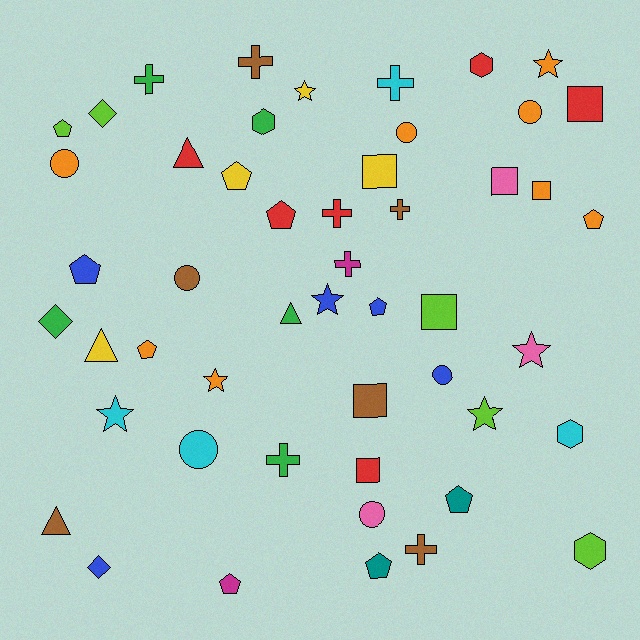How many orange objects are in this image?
There are 8 orange objects.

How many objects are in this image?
There are 50 objects.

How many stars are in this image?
There are 7 stars.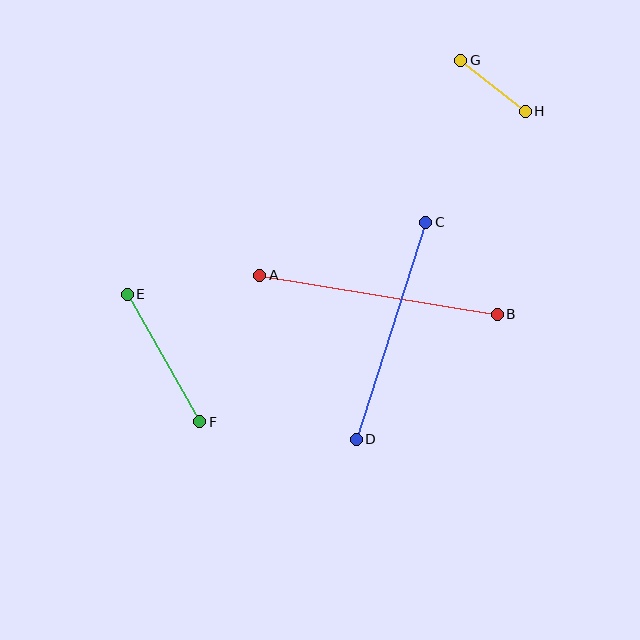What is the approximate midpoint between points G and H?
The midpoint is at approximately (493, 86) pixels.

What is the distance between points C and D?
The distance is approximately 228 pixels.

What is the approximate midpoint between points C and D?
The midpoint is at approximately (391, 331) pixels.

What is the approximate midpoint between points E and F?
The midpoint is at approximately (163, 358) pixels.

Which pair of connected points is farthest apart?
Points A and B are farthest apart.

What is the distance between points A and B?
The distance is approximately 240 pixels.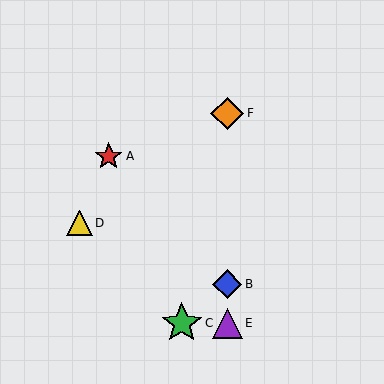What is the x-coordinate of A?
Object A is at x≈109.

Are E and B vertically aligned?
Yes, both are at x≈227.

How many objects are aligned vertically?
3 objects (B, E, F) are aligned vertically.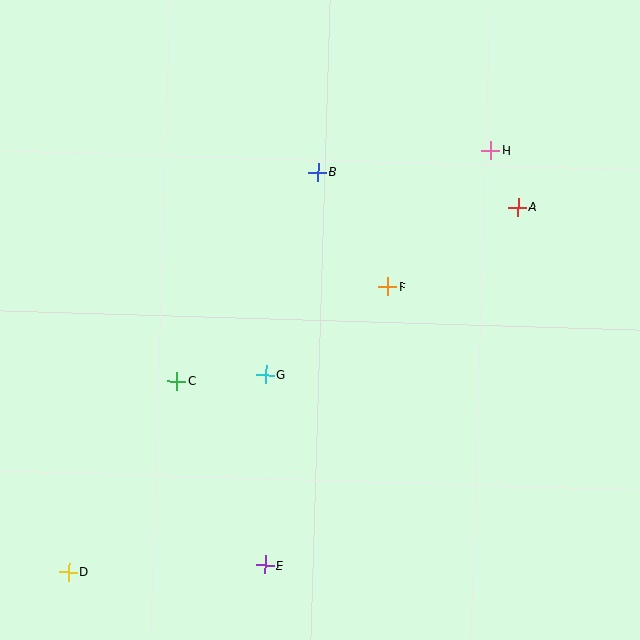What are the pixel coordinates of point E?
Point E is at (265, 565).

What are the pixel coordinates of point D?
Point D is at (69, 572).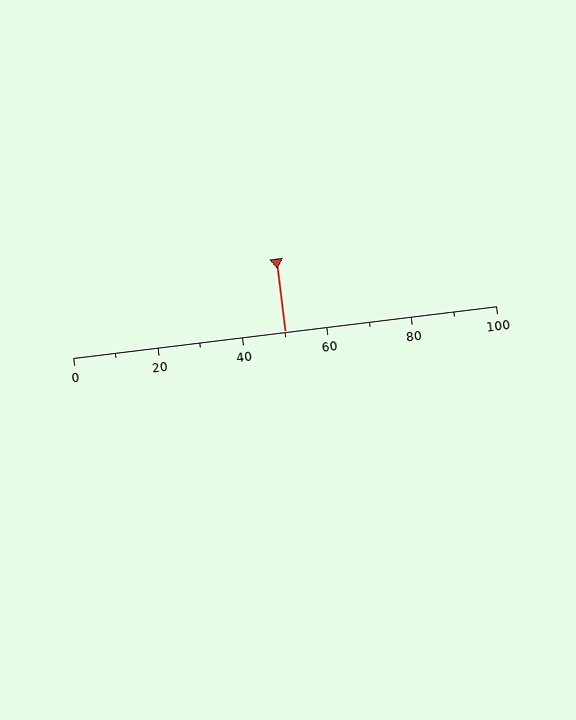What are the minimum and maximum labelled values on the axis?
The axis runs from 0 to 100.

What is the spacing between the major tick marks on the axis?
The major ticks are spaced 20 apart.